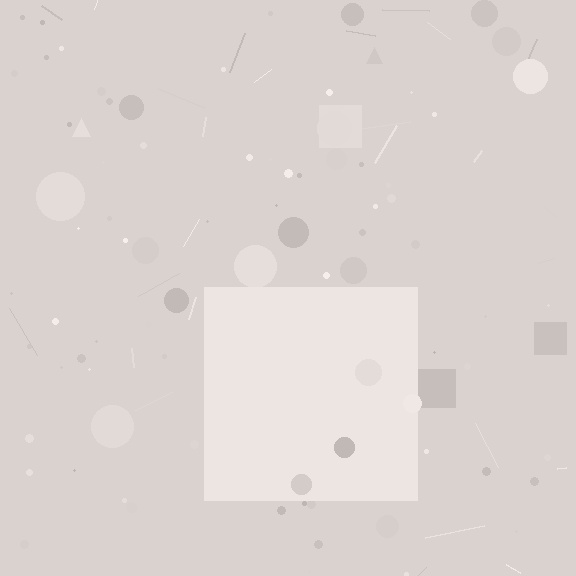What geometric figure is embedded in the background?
A square is embedded in the background.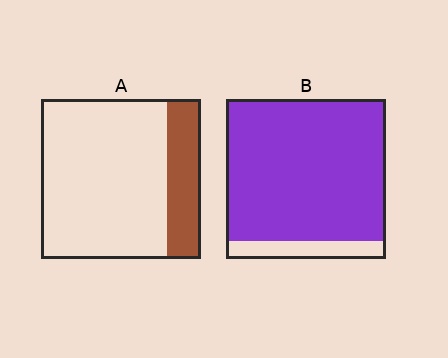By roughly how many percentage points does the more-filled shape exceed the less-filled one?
By roughly 70 percentage points (B over A).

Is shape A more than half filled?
No.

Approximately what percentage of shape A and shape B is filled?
A is approximately 20% and B is approximately 90%.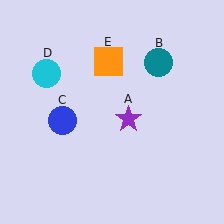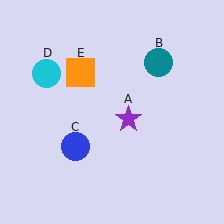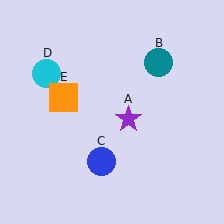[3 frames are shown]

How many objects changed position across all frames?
2 objects changed position: blue circle (object C), orange square (object E).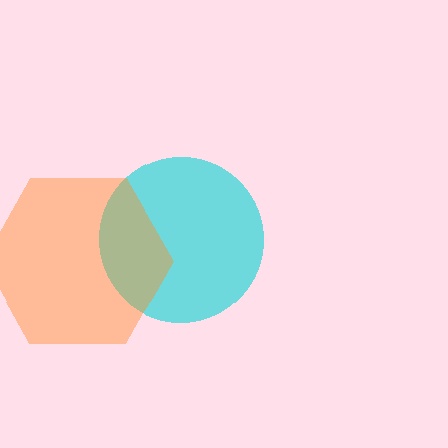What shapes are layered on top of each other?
The layered shapes are: a cyan circle, an orange hexagon.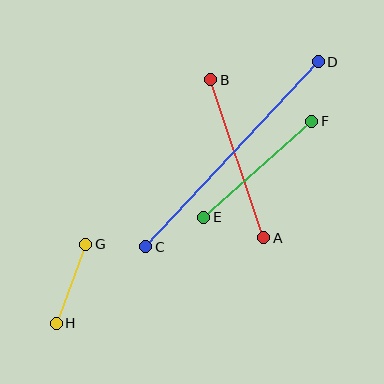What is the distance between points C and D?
The distance is approximately 253 pixels.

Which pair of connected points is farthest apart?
Points C and D are farthest apart.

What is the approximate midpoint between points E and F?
The midpoint is at approximately (258, 169) pixels.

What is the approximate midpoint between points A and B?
The midpoint is at approximately (237, 159) pixels.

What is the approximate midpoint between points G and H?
The midpoint is at approximately (71, 284) pixels.